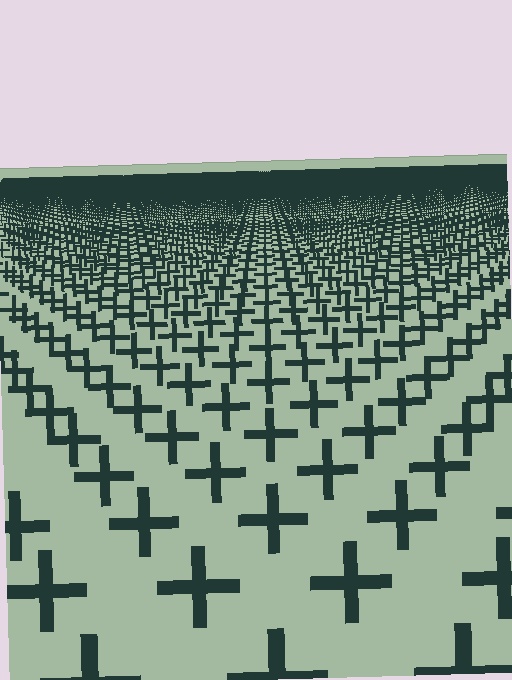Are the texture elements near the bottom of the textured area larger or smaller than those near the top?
Larger. Near the bottom, elements are closer to the viewer and appear at a bigger on-screen size.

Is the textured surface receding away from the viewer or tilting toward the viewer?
The surface is receding away from the viewer. Texture elements get smaller and denser toward the top.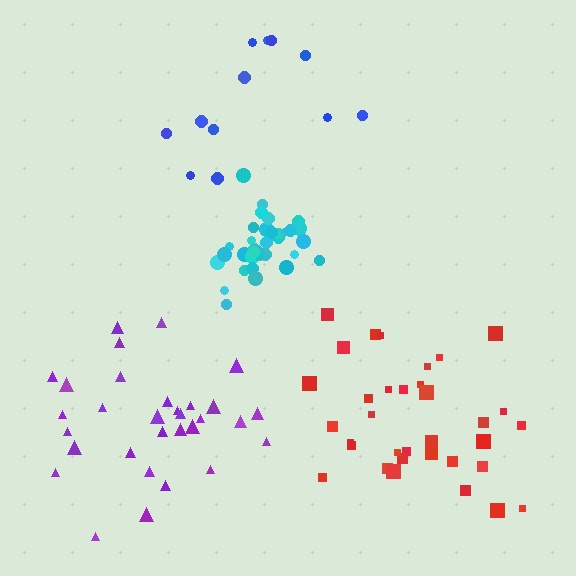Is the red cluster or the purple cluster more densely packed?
Purple.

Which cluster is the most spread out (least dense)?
Blue.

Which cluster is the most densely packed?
Cyan.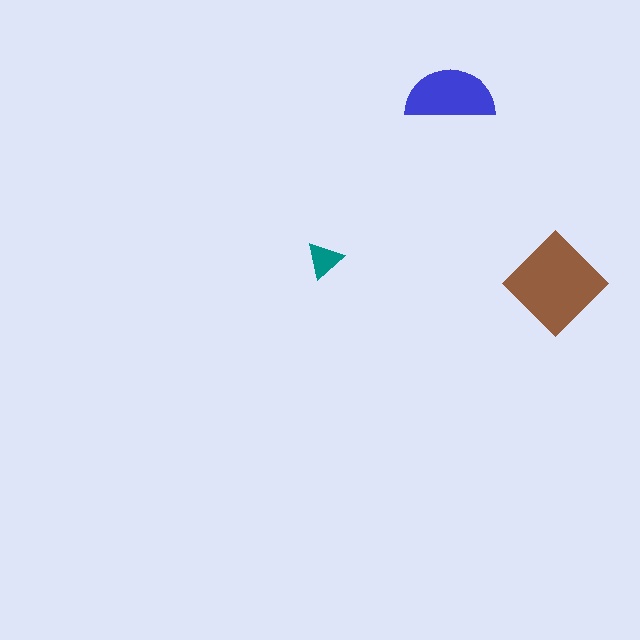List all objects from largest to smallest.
The brown diamond, the blue semicircle, the teal triangle.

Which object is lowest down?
The brown diamond is bottommost.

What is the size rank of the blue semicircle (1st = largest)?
2nd.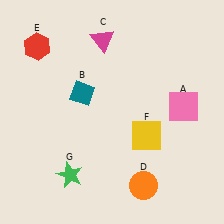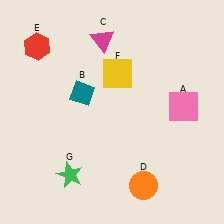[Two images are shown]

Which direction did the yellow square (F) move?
The yellow square (F) moved up.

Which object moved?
The yellow square (F) moved up.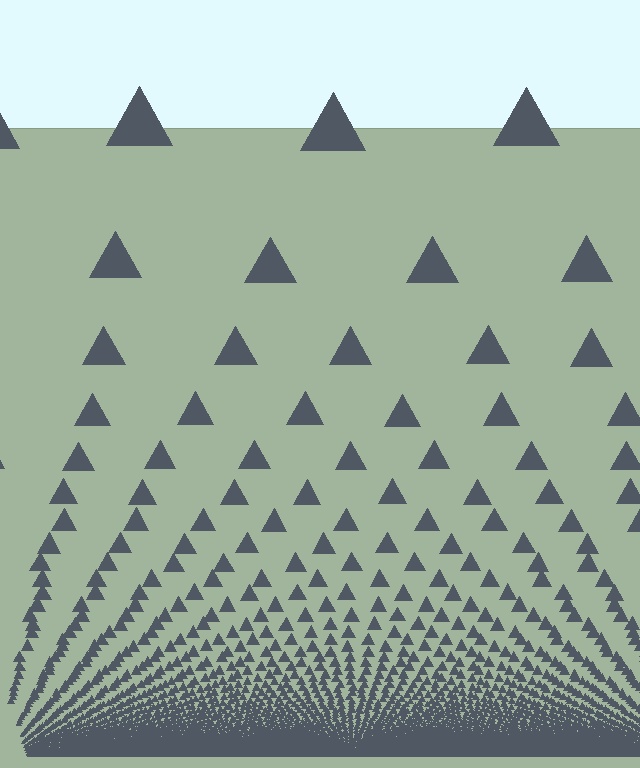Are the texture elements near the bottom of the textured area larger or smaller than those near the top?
Smaller. The gradient is inverted — elements near the bottom are smaller and denser.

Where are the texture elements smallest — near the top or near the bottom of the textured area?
Near the bottom.